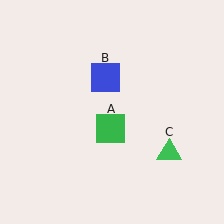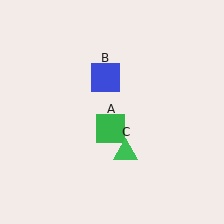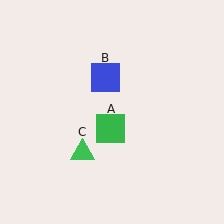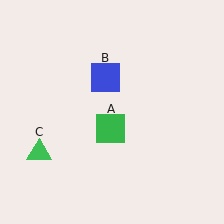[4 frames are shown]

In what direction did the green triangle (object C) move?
The green triangle (object C) moved left.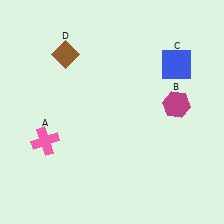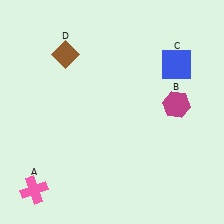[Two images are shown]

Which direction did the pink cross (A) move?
The pink cross (A) moved down.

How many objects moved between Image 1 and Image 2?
1 object moved between the two images.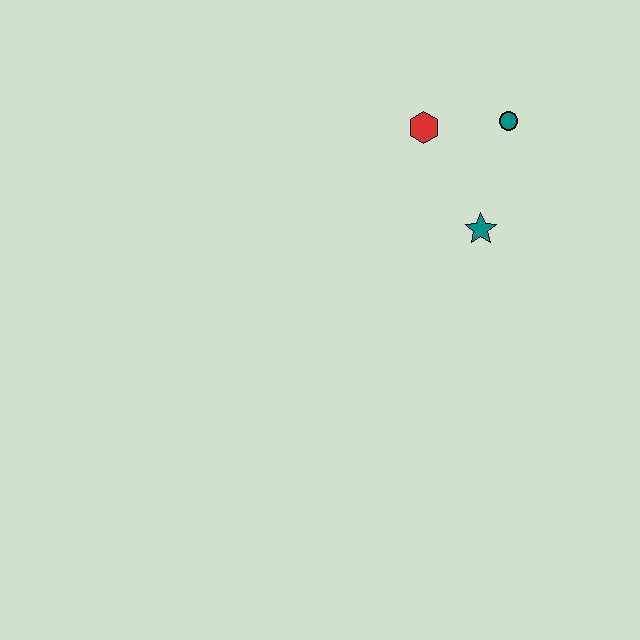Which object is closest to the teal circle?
The red hexagon is closest to the teal circle.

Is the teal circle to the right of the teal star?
Yes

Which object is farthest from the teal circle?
The teal star is farthest from the teal circle.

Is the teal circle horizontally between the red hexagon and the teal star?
No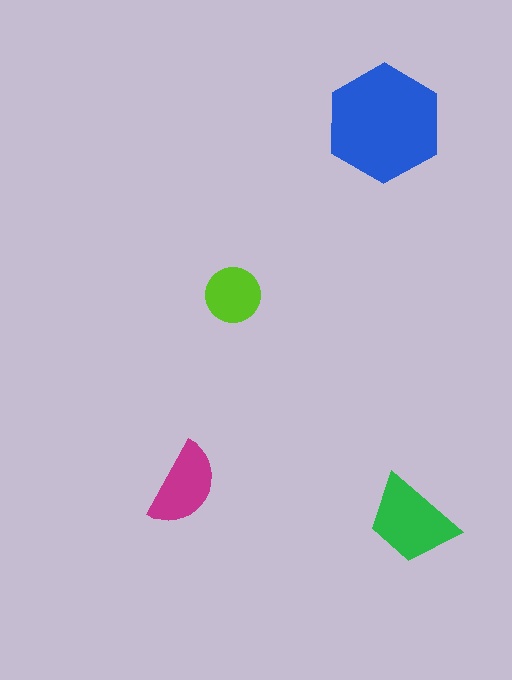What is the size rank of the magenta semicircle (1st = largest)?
3rd.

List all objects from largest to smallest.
The blue hexagon, the green trapezoid, the magenta semicircle, the lime circle.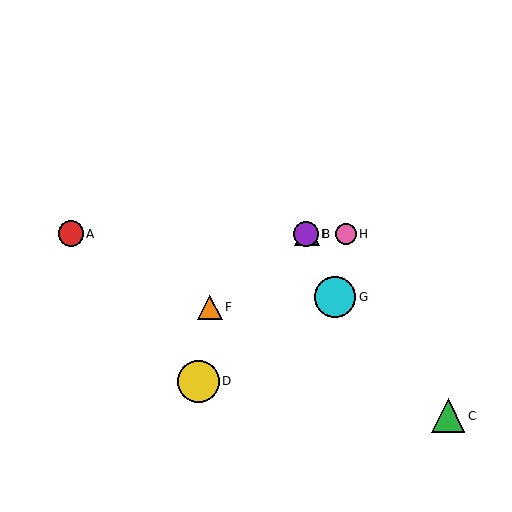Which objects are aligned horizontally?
Objects A, B, E, H are aligned horizontally.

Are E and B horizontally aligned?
Yes, both are at y≈234.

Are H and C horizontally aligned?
No, H is at y≈234 and C is at y≈416.